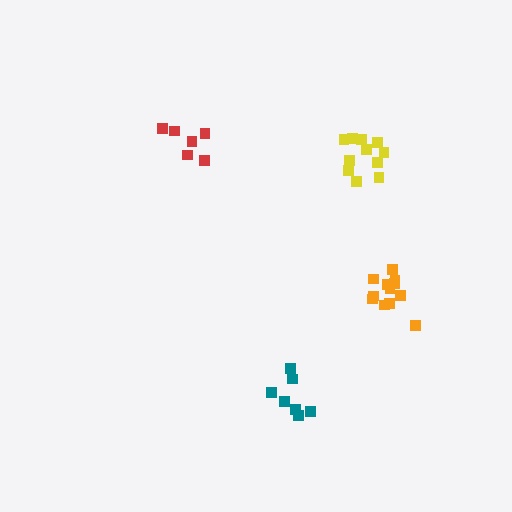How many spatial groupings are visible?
There are 4 spatial groupings.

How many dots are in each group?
Group 1: 12 dots, Group 2: 6 dots, Group 3: 7 dots, Group 4: 11 dots (36 total).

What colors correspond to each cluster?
The clusters are colored: orange, red, teal, yellow.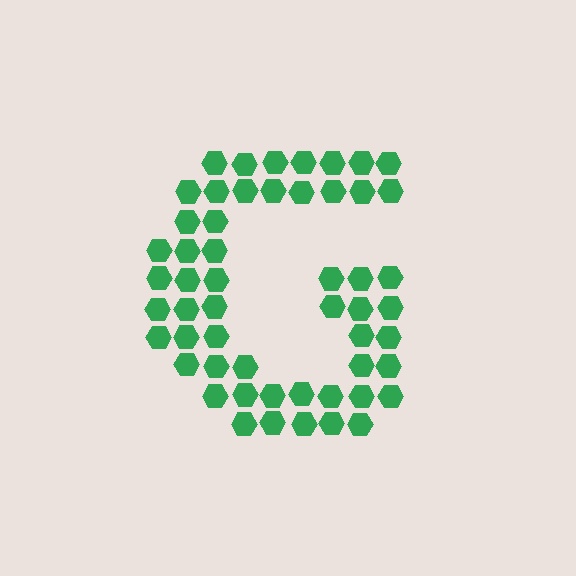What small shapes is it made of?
It is made of small hexagons.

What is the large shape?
The large shape is the letter G.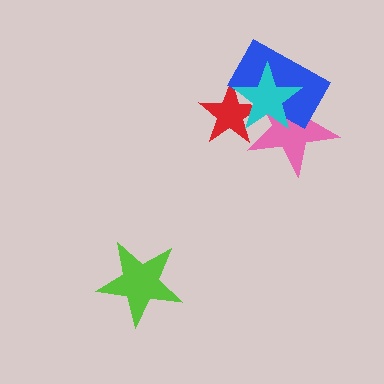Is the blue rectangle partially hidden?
Yes, it is partially covered by another shape.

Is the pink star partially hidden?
Yes, it is partially covered by another shape.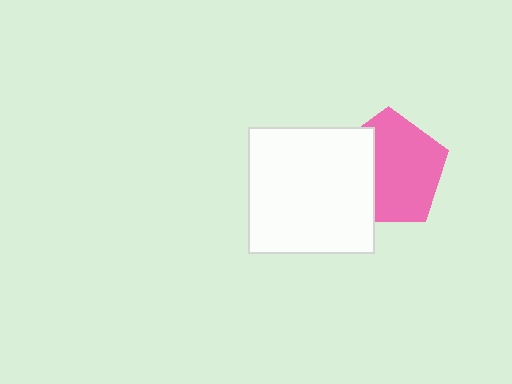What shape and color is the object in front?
The object in front is a white square.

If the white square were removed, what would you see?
You would see the complete pink pentagon.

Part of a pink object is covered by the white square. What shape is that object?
It is a pentagon.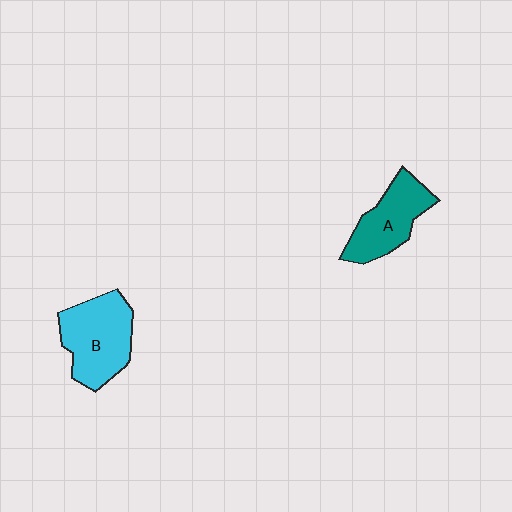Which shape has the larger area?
Shape B (cyan).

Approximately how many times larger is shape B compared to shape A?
Approximately 1.2 times.